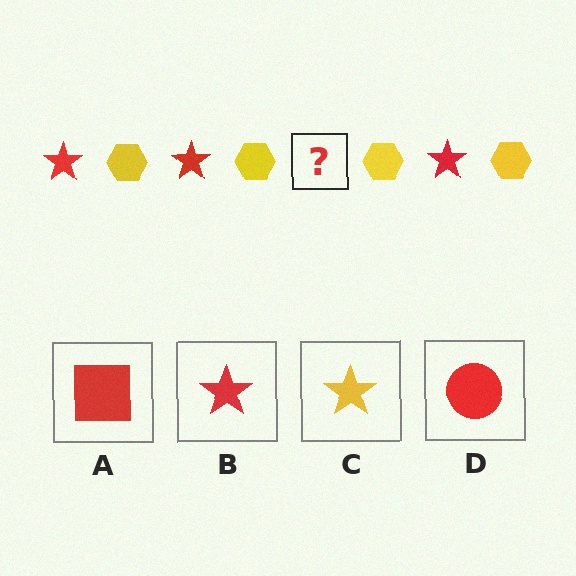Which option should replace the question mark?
Option B.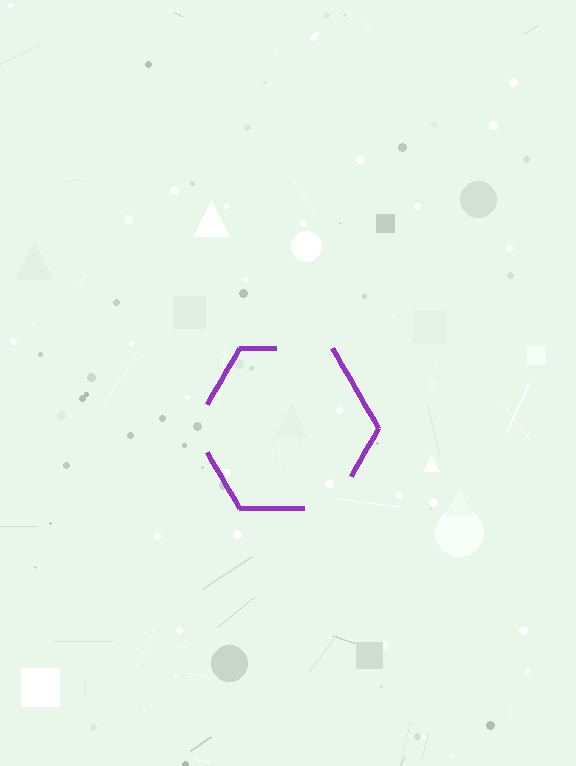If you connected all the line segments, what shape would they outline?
They would outline a hexagon.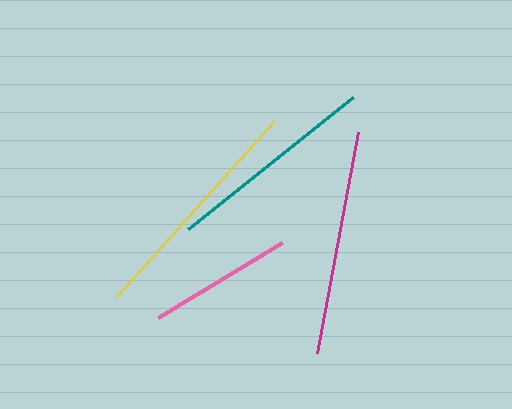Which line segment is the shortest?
The pink line is the shortest at approximately 145 pixels.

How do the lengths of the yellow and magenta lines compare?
The yellow and magenta lines are approximately the same length.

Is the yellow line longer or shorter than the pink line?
The yellow line is longer than the pink line.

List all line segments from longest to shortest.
From longest to shortest: yellow, magenta, teal, pink.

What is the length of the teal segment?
The teal segment is approximately 211 pixels long.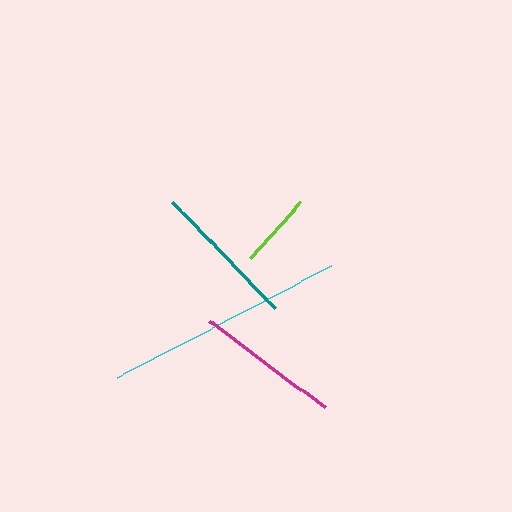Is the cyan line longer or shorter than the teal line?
The cyan line is longer than the teal line.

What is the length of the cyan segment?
The cyan segment is approximately 242 pixels long.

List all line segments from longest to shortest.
From longest to shortest: cyan, teal, magenta, lime.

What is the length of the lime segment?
The lime segment is approximately 75 pixels long.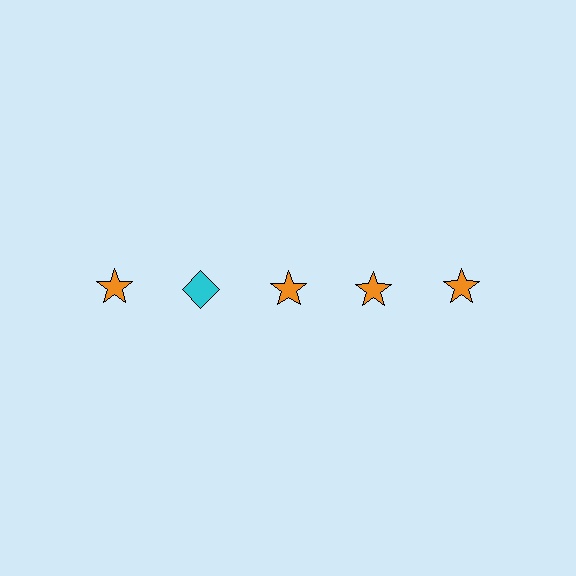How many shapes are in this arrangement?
There are 5 shapes arranged in a grid pattern.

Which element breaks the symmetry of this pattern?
The cyan diamond in the top row, second from left column breaks the symmetry. All other shapes are orange stars.